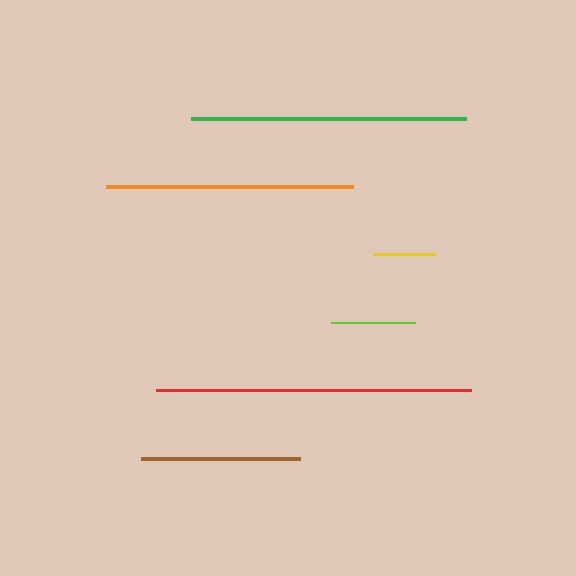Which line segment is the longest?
The red line is the longest at approximately 315 pixels.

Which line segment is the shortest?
The yellow line is the shortest at approximately 62 pixels.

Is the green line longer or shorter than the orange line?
The green line is longer than the orange line.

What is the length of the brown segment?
The brown segment is approximately 159 pixels long.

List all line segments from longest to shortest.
From longest to shortest: red, green, orange, brown, lime, yellow.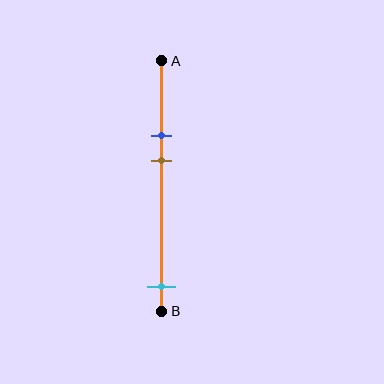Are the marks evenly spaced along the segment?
No, the marks are not evenly spaced.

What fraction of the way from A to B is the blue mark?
The blue mark is approximately 30% (0.3) of the way from A to B.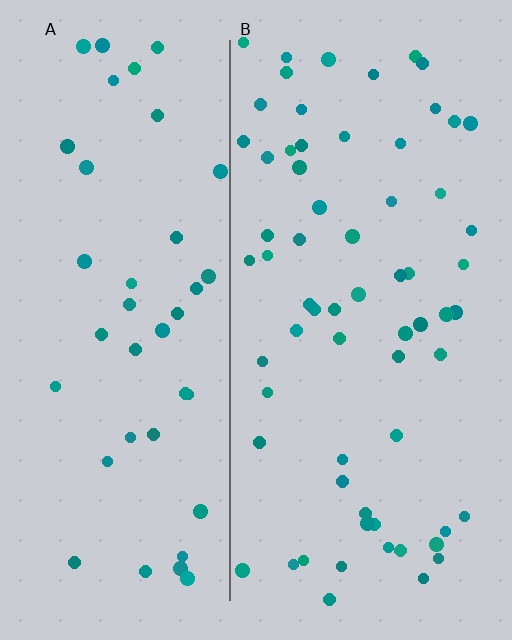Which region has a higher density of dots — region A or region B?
B (the right).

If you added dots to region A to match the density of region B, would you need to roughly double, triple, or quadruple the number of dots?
Approximately double.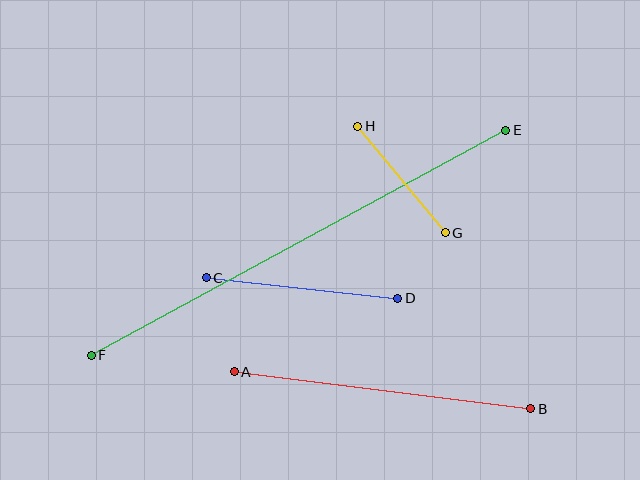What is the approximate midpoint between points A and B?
The midpoint is at approximately (382, 390) pixels.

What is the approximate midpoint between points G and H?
The midpoint is at approximately (401, 179) pixels.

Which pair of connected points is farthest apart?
Points E and F are farthest apart.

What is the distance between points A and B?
The distance is approximately 299 pixels.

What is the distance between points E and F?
The distance is approximately 472 pixels.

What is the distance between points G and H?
The distance is approximately 138 pixels.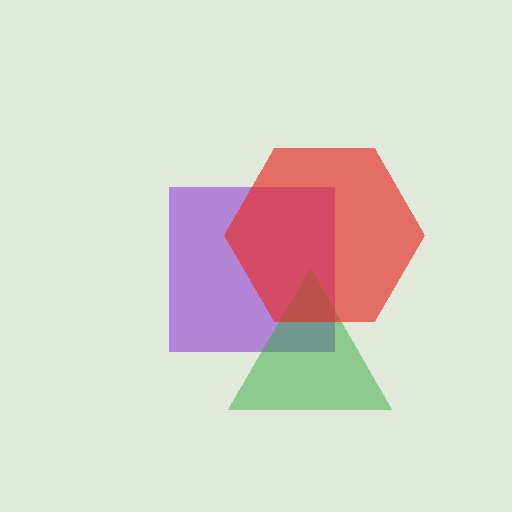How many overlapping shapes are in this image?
There are 3 overlapping shapes in the image.